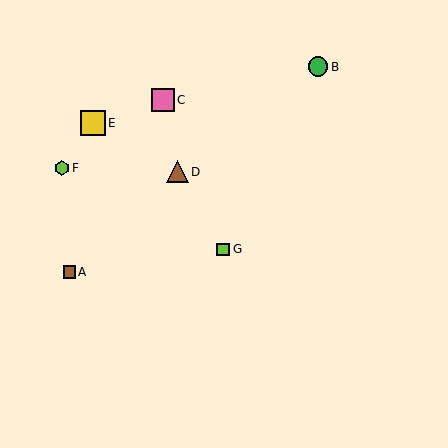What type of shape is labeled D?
Shape D is a brown triangle.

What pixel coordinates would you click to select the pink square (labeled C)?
Click at (163, 100) to select the pink square C.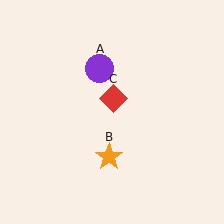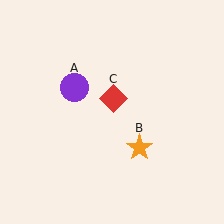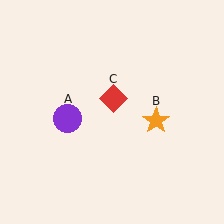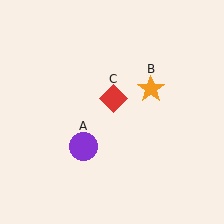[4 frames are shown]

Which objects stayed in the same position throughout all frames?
Red diamond (object C) remained stationary.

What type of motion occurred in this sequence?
The purple circle (object A), orange star (object B) rotated counterclockwise around the center of the scene.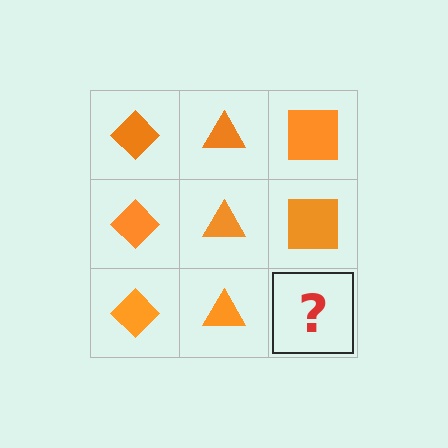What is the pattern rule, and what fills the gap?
The rule is that each column has a consistent shape. The gap should be filled with an orange square.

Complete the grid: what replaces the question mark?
The question mark should be replaced with an orange square.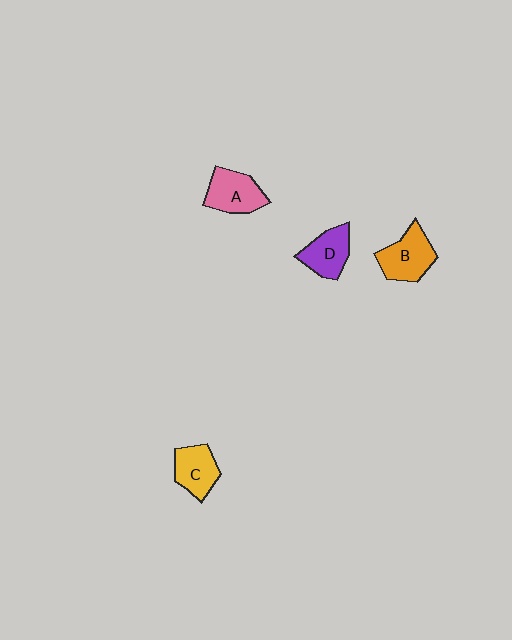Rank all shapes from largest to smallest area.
From largest to smallest: B (orange), A (pink), C (yellow), D (purple).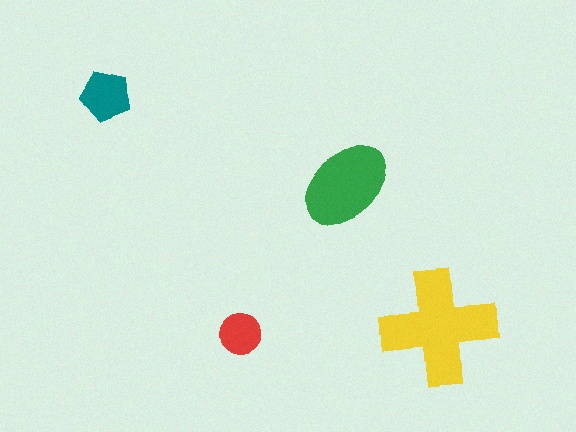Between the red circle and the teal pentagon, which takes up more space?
The teal pentagon.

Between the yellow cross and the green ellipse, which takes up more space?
The yellow cross.